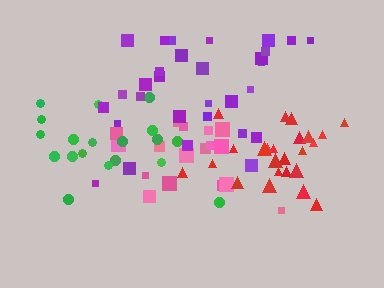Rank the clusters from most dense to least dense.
red, pink, green, purple.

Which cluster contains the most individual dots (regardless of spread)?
Purple (30).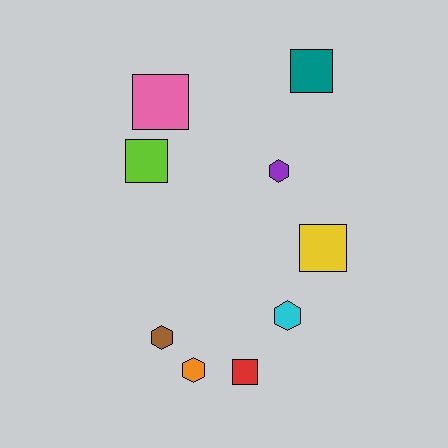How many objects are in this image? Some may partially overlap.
There are 9 objects.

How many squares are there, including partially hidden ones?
There are 5 squares.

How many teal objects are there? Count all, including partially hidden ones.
There is 1 teal object.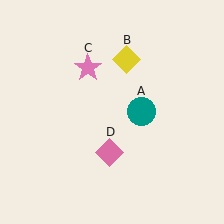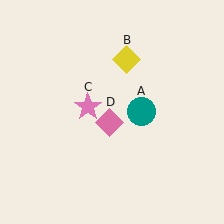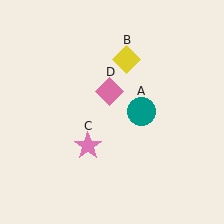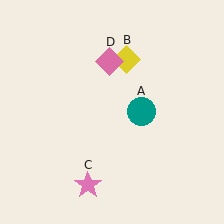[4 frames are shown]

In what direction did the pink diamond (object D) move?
The pink diamond (object D) moved up.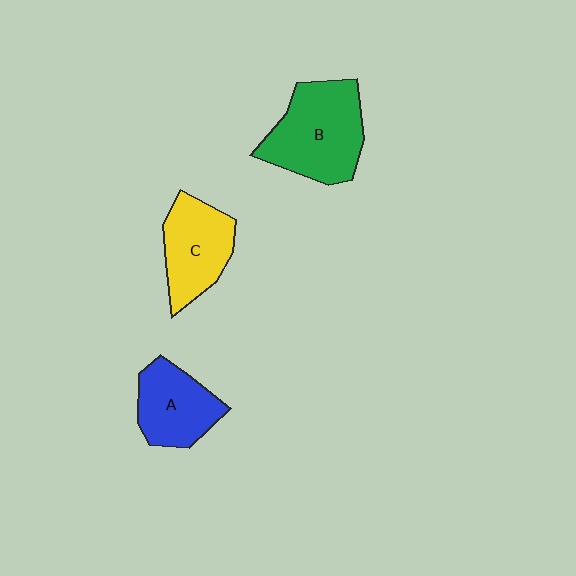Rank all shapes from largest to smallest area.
From largest to smallest: B (green), C (yellow), A (blue).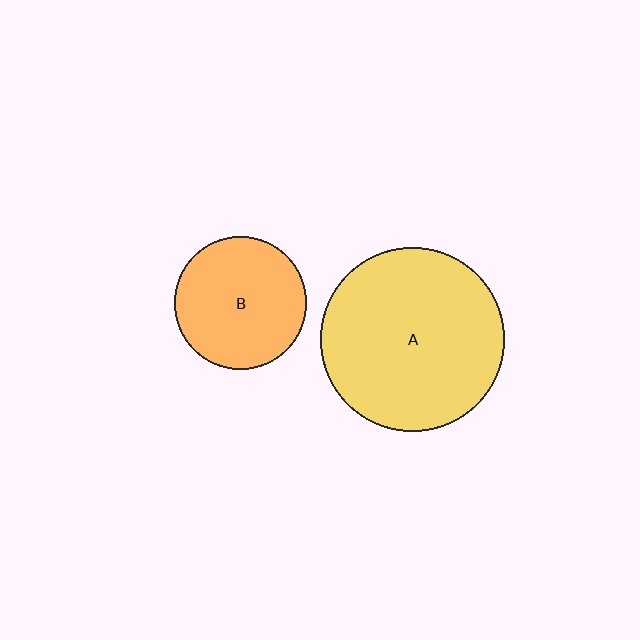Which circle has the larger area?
Circle A (yellow).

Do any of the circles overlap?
No, none of the circles overlap.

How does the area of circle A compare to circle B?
Approximately 1.9 times.